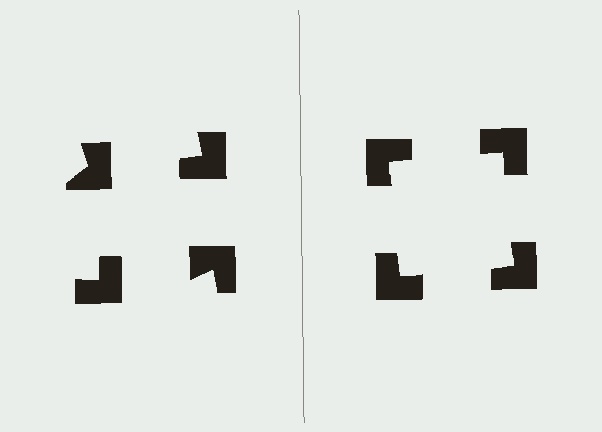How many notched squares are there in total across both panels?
8 — 4 on each side.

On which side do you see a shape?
An illusory square appears on the right side. On the left side the wedge cuts are rotated, so no coherent shape forms.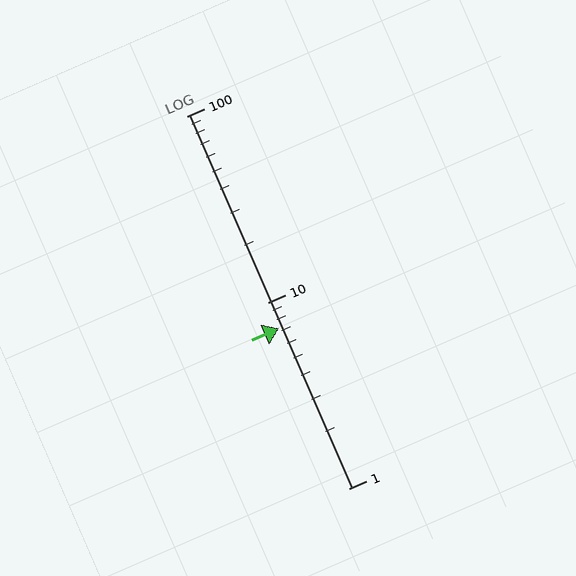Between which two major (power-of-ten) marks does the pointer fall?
The pointer is between 1 and 10.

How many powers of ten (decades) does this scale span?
The scale spans 2 decades, from 1 to 100.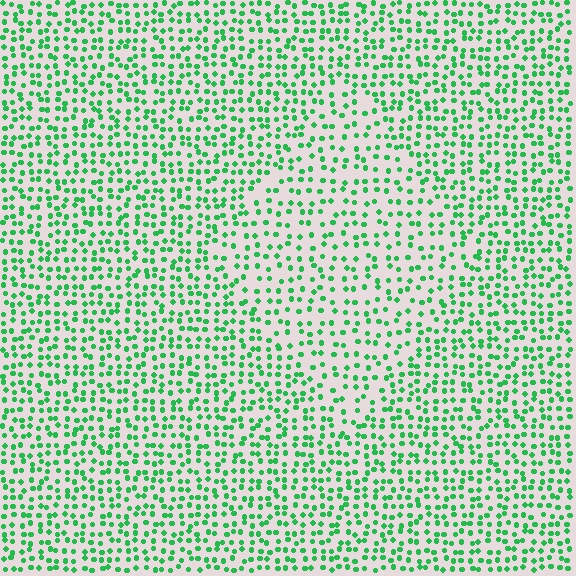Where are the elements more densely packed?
The elements are more densely packed outside the diamond boundary.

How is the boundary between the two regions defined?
The boundary is defined by a change in element density (approximately 1.5x ratio). All elements are the same color, size, and shape.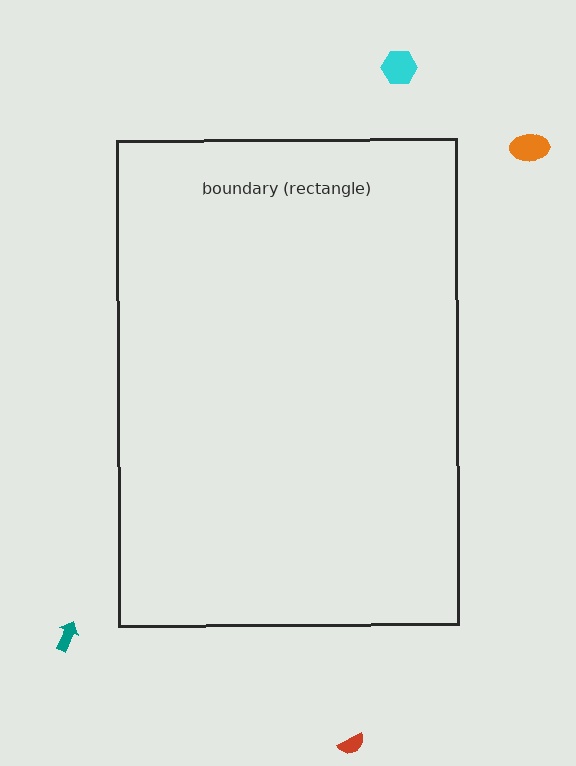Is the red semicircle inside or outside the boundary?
Outside.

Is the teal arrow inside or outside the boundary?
Outside.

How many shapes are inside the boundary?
0 inside, 4 outside.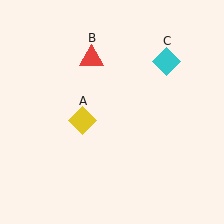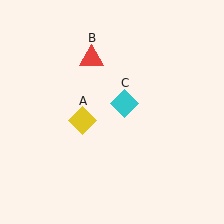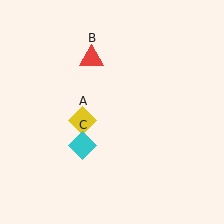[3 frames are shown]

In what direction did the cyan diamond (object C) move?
The cyan diamond (object C) moved down and to the left.